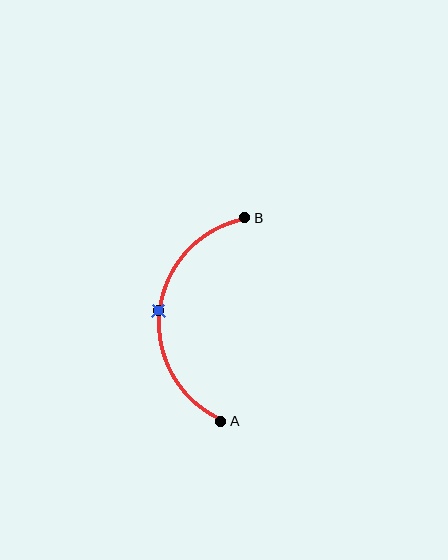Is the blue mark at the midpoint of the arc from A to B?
Yes. The blue mark lies on the arc at equal arc-length from both A and B — it is the arc midpoint.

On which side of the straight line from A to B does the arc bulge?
The arc bulges to the left of the straight line connecting A and B.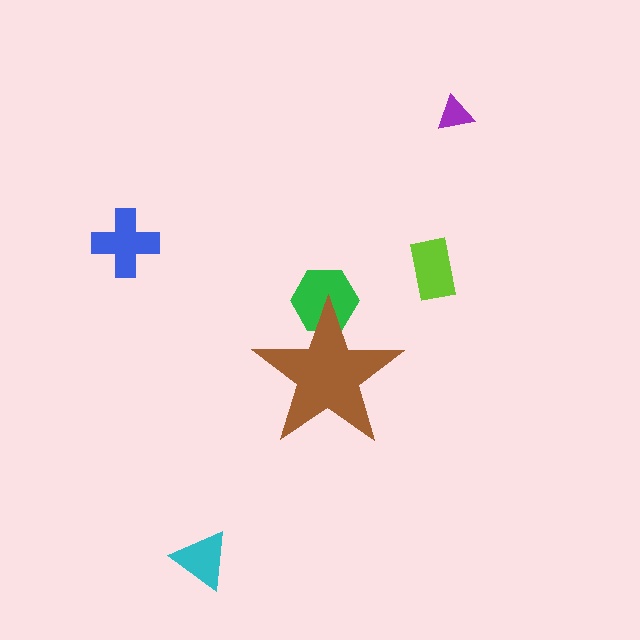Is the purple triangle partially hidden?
No, the purple triangle is fully visible.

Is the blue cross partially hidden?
No, the blue cross is fully visible.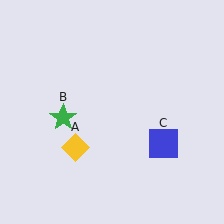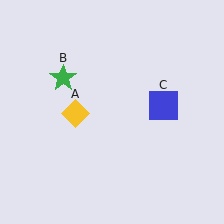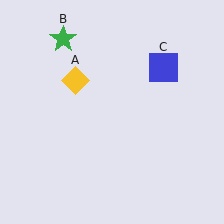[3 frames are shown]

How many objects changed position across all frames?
3 objects changed position: yellow diamond (object A), green star (object B), blue square (object C).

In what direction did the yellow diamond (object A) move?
The yellow diamond (object A) moved up.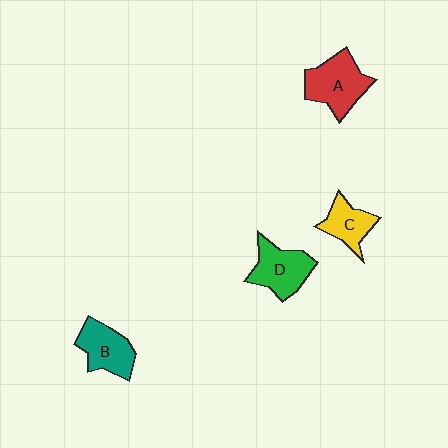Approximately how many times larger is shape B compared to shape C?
Approximately 1.3 times.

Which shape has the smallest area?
Shape C (yellow).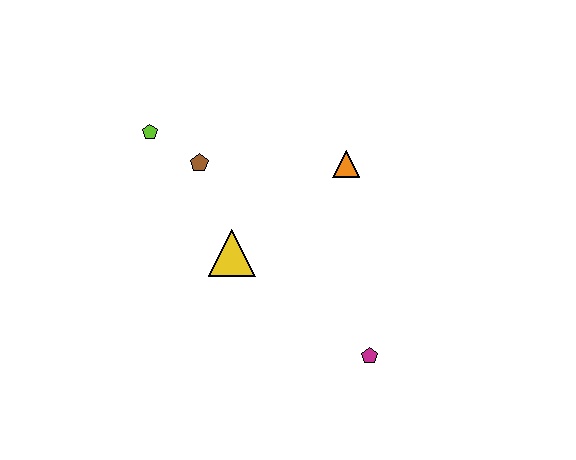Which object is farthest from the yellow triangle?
The magenta pentagon is farthest from the yellow triangle.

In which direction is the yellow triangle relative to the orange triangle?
The yellow triangle is to the left of the orange triangle.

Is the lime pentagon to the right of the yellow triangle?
No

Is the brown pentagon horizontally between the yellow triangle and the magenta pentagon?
No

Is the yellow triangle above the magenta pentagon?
Yes